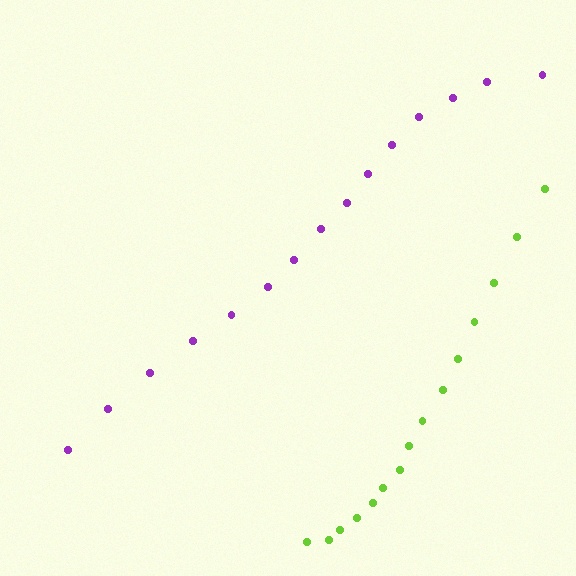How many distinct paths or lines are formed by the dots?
There are 2 distinct paths.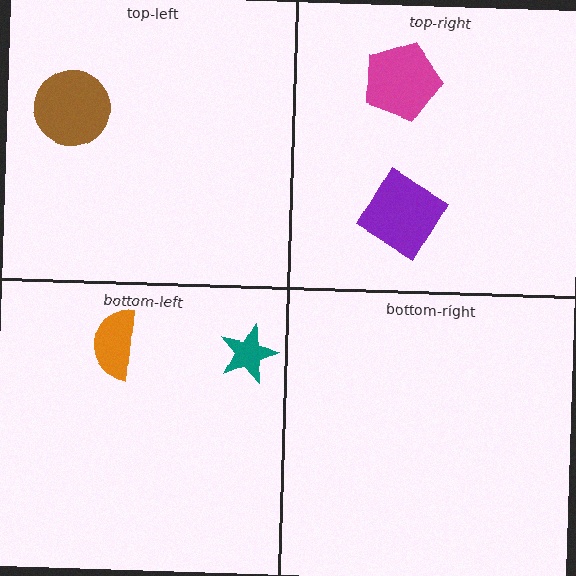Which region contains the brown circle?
The top-left region.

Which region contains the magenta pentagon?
The top-right region.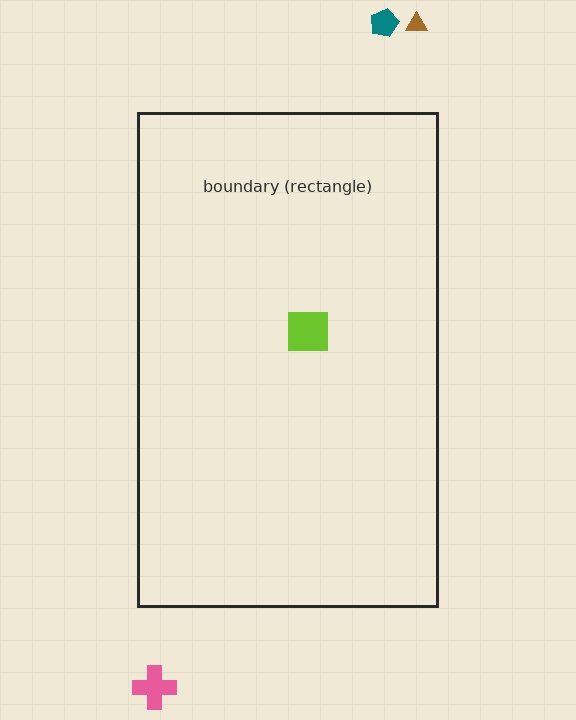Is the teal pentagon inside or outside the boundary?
Outside.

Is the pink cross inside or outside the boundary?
Outside.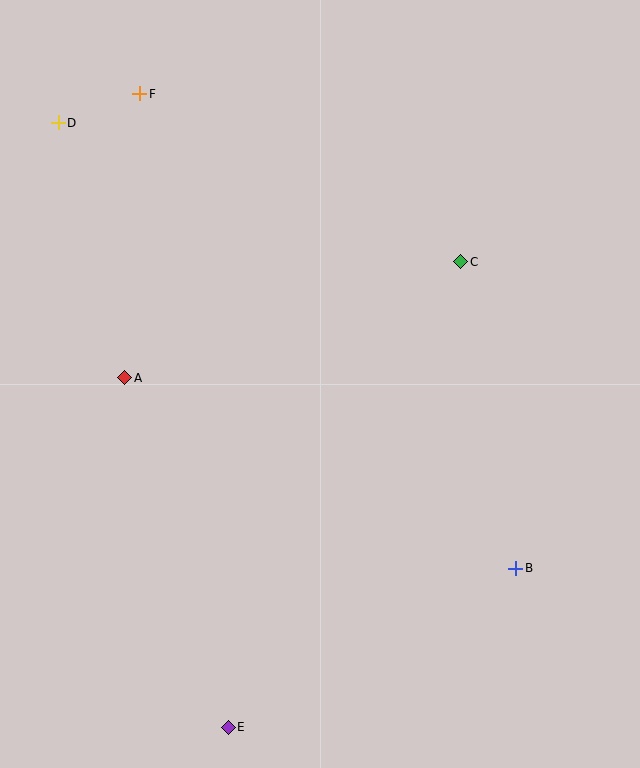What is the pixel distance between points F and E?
The distance between F and E is 640 pixels.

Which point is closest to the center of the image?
Point C at (461, 262) is closest to the center.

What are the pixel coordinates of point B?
Point B is at (516, 568).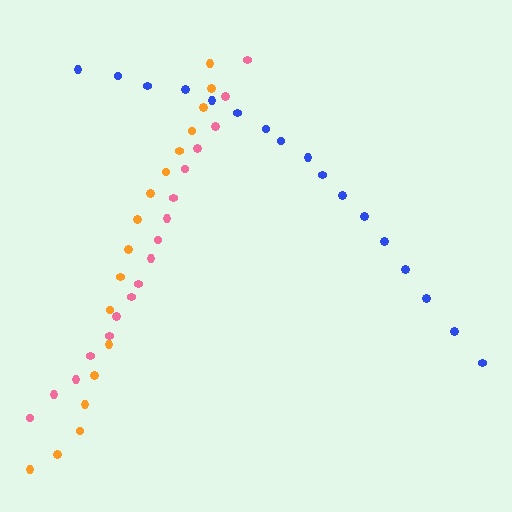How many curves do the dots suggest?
There are 3 distinct paths.